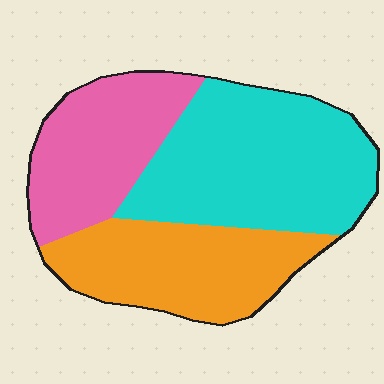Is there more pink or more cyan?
Cyan.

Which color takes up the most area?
Cyan, at roughly 45%.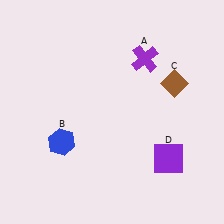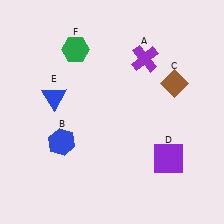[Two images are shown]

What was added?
A blue triangle (E), a green hexagon (F) were added in Image 2.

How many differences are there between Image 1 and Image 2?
There are 2 differences between the two images.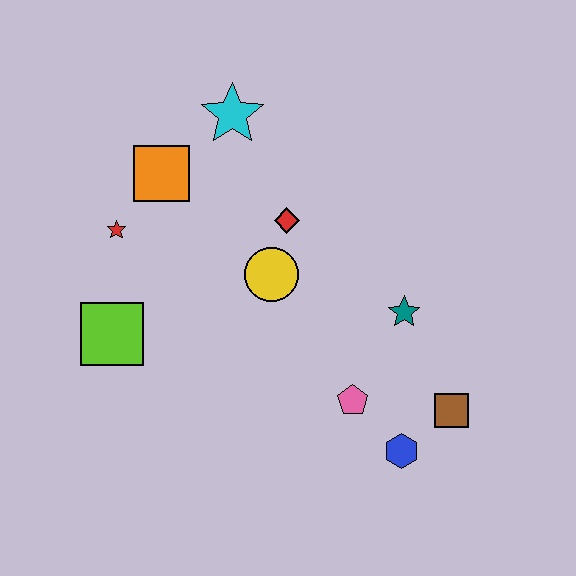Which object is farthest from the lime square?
The brown square is farthest from the lime square.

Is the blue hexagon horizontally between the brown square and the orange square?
Yes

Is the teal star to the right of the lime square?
Yes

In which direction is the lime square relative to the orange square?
The lime square is below the orange square.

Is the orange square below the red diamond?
No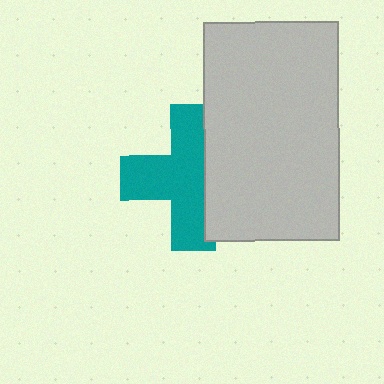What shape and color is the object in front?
The object in front is a light gray rectangle.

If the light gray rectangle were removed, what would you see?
You would see the complete teal cross.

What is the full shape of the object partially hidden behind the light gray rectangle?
The partially hidden object is a teal cross.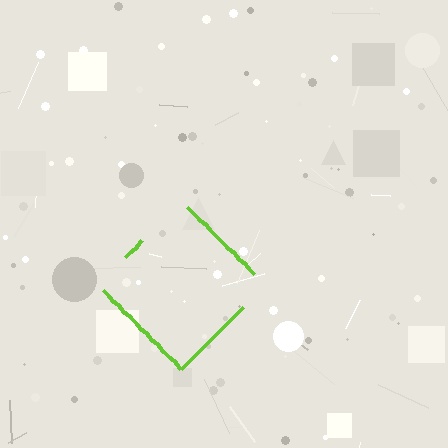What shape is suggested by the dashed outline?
The dashed outline suggests a diamond.